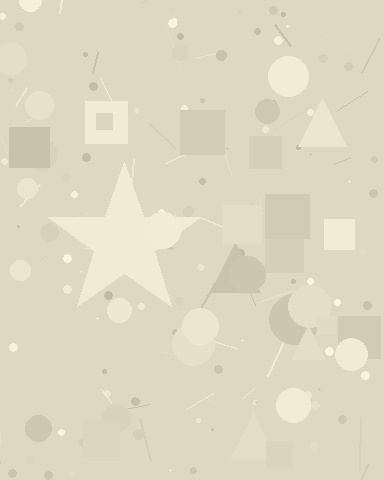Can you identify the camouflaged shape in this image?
The camouflaged shape is a star.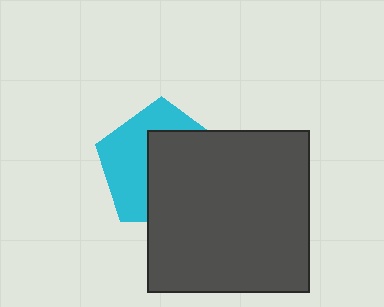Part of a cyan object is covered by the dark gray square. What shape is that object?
It is a pentagon.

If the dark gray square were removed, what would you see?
You would see the complete cyan pentagon.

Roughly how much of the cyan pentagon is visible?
About half of it is visible (roughly 46%).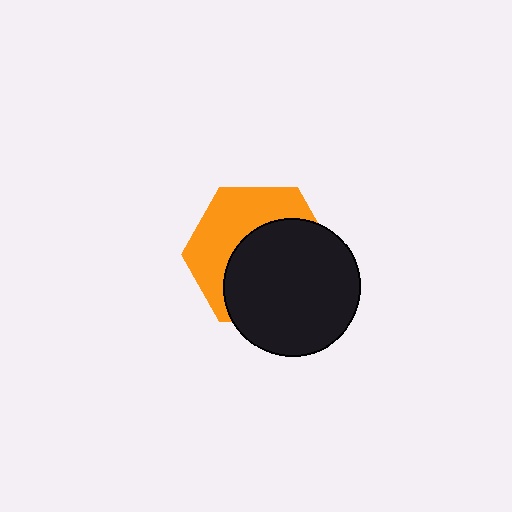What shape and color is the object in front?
The object in front is a black circle.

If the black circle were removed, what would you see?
You would see the complete orange hexagon.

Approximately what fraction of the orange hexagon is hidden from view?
Roughly 57% of the orange hexagon is hidden behind the black circle.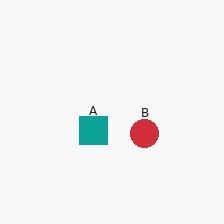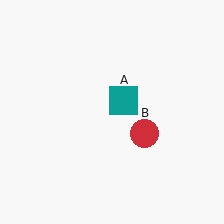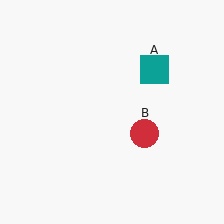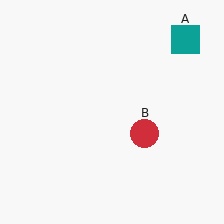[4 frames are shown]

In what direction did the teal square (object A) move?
The teal square (object A) moved up and to the right.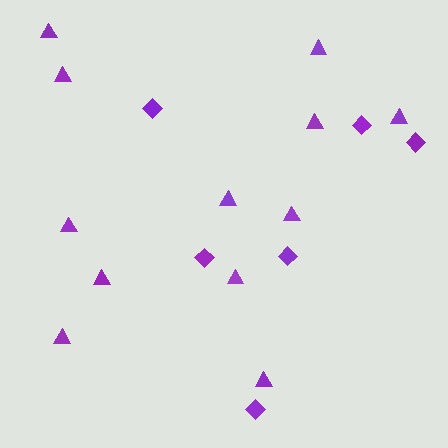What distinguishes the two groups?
There are 2 groups: one group of diamonds (6) and one group of triangles (12).